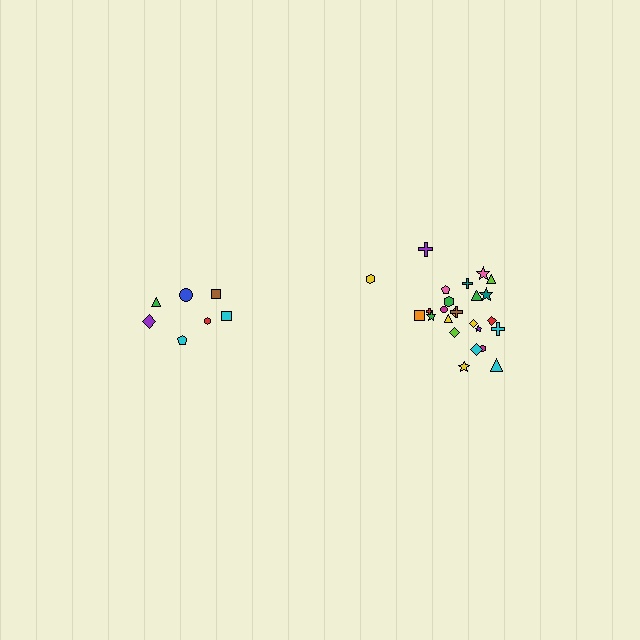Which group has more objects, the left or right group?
The right group.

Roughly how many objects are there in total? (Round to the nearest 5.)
Roughly 30 objects in total.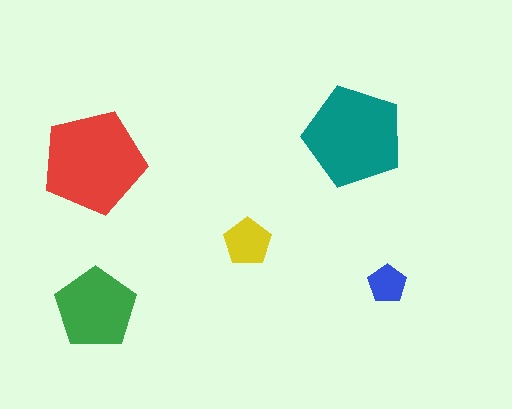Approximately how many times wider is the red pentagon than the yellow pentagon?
About 2 times wider.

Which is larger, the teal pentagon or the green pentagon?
The teal one.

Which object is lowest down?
The green pentagon is bottommost.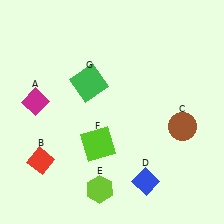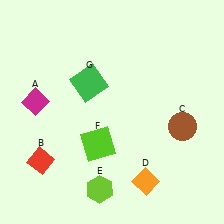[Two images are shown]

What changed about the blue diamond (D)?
In Image 1, D is blue. In Image 2, it changed to orange.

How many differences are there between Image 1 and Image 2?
There is 1 difference between the two images.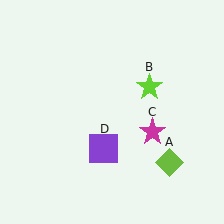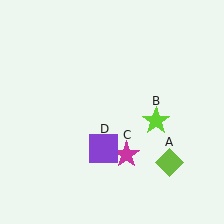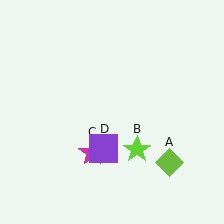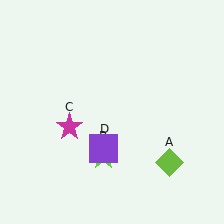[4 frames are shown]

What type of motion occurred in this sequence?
The lime star (object B), magenta star (object C) rotated clockwise around the center of the scene.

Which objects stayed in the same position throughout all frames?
Lime diamond (object A) and purple square (object D) remained stationary.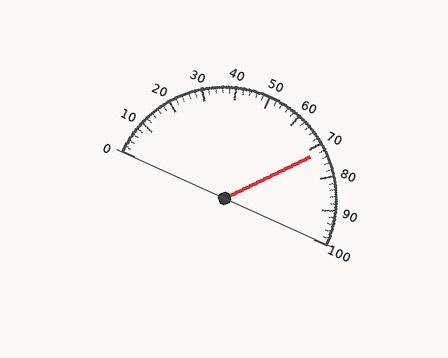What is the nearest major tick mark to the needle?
The nearest major tick mark is 70.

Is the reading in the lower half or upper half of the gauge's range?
The reading is in the upper half of the range (0 to 100).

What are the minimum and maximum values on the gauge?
The gauge ranges from 0 to 100.